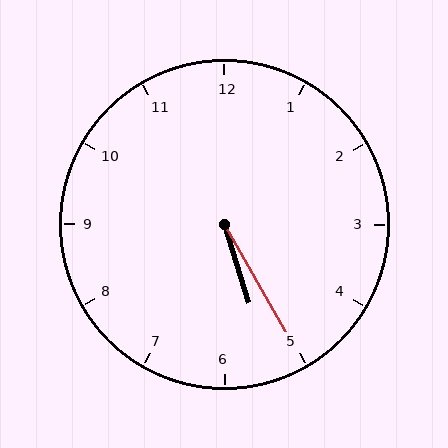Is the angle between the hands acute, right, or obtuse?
It is acute.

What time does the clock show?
5:25.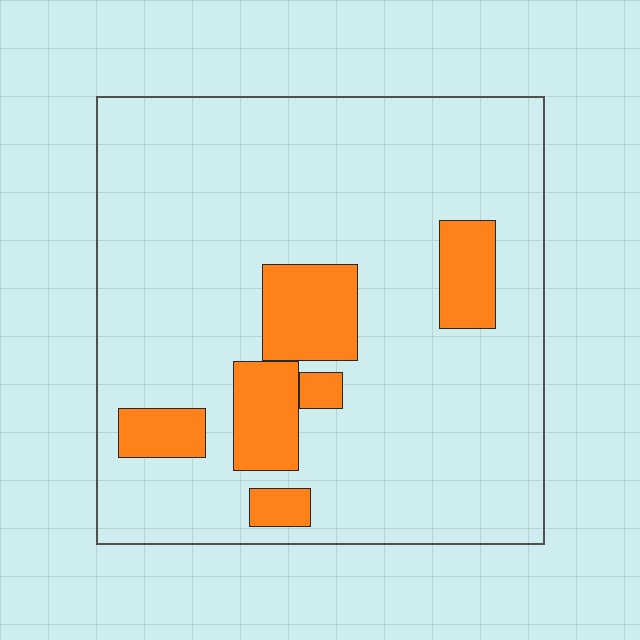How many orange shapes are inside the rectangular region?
6.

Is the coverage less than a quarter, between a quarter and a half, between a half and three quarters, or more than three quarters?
Less than a quarter.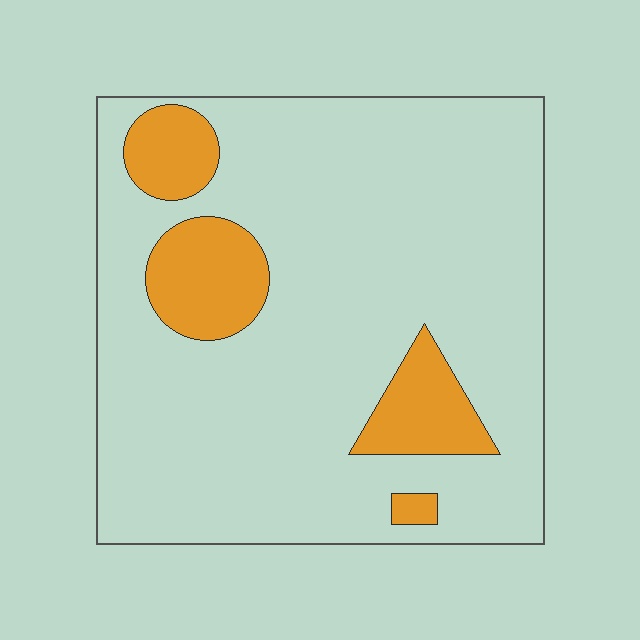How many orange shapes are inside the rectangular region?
4.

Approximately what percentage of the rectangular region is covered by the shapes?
Approximately 15%.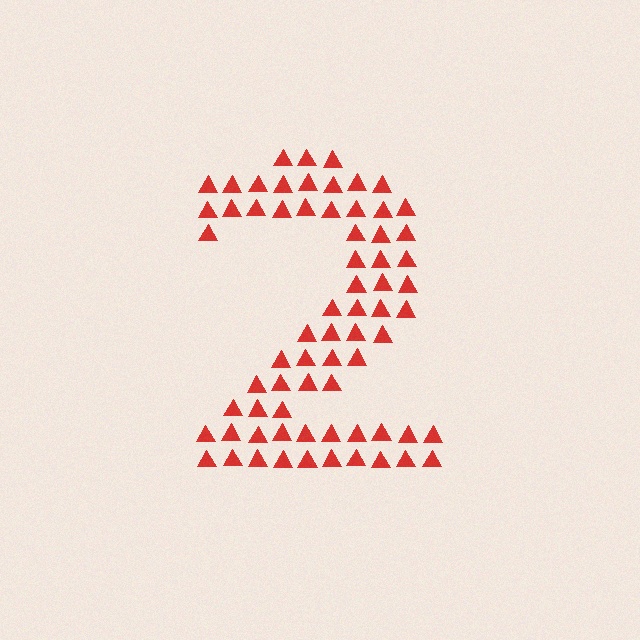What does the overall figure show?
The overall figure shows the digit 2.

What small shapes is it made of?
It is made of small triangles.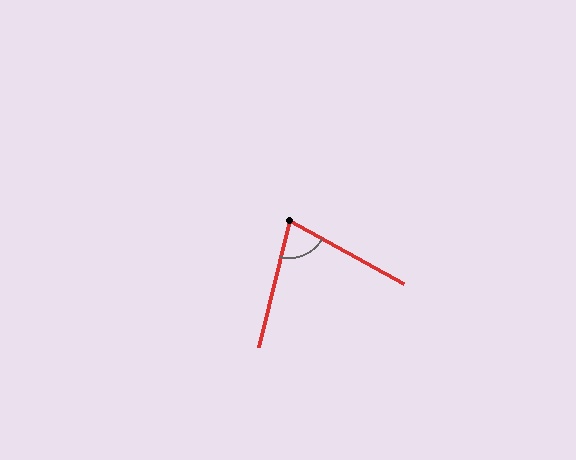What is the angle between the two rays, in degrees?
Approximately 75 degrees.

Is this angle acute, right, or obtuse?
It is acute.